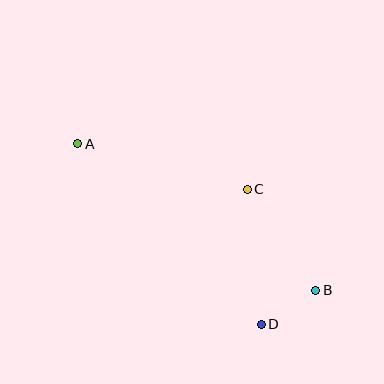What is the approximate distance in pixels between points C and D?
The distance between C and D is approximately 136 pixels.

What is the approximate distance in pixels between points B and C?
The distance between B and C is approximately 122 pixels.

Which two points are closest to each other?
Points B and D are closest to each other.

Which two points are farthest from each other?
Points A and B are farthest from each other.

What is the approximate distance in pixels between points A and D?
The distance between A and D is approximately 258 pixels.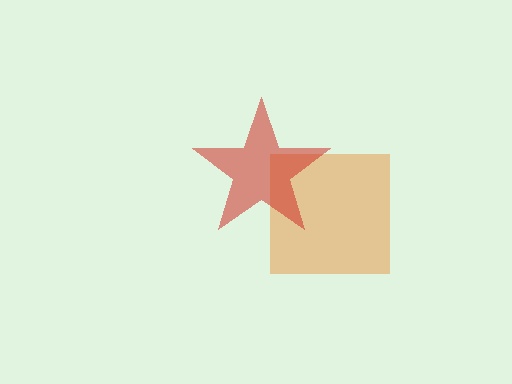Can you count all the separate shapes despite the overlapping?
Yes, there are 2 separate shapes.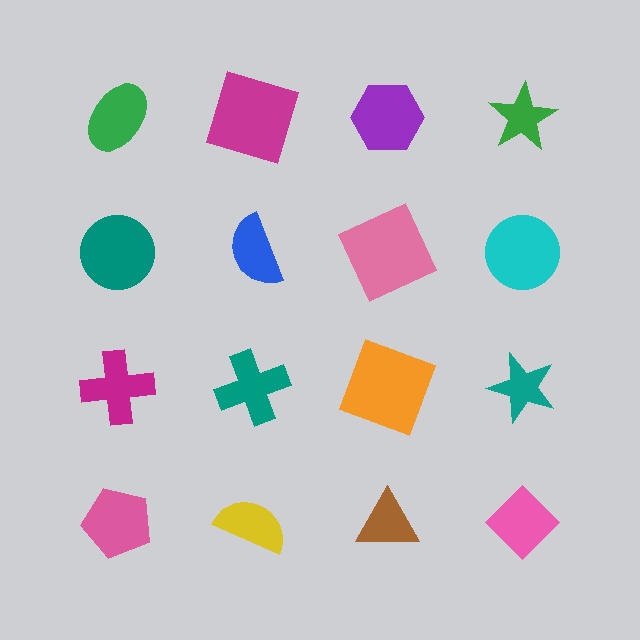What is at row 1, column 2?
A magenta square.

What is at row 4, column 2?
A yellow semicircle.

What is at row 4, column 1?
A pink pentagon.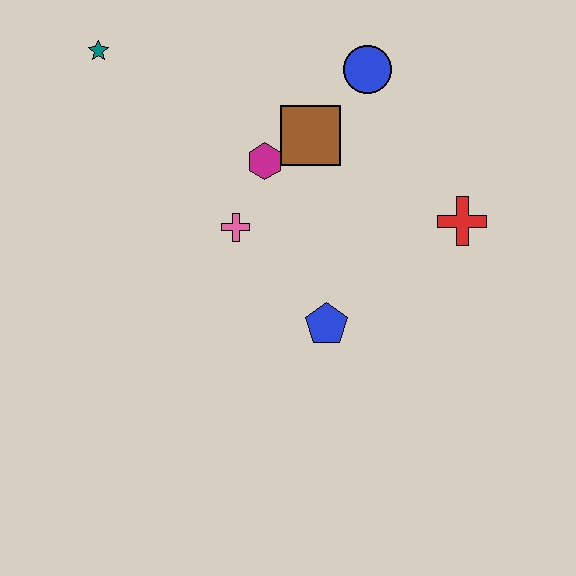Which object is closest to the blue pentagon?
The pink cross is closest to the blue pentagon.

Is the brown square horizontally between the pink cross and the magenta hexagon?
No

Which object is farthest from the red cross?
The teal star is farthest from the red cross.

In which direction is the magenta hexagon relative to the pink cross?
The magenta hexagon is above the pink cross.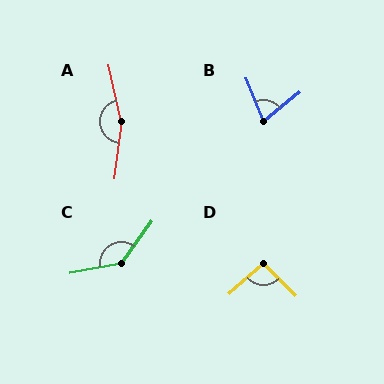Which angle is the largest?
A, at approximately 160 degrees.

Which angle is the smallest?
B, at approximately 73 degrees.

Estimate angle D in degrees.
Approximately 93 degrees.